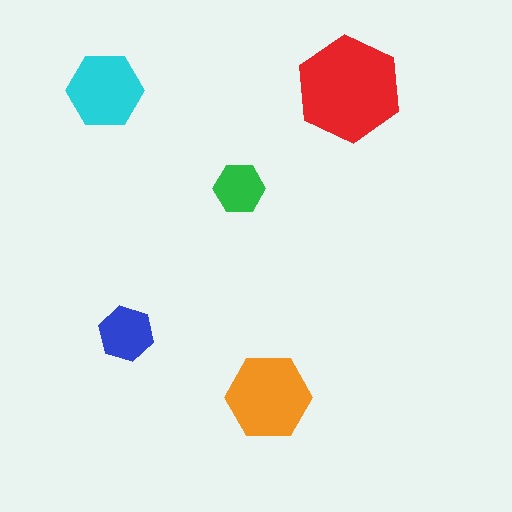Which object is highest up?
The red hexagon is topmost.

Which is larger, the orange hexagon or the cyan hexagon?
The orange one.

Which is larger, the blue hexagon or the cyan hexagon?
The cyan one.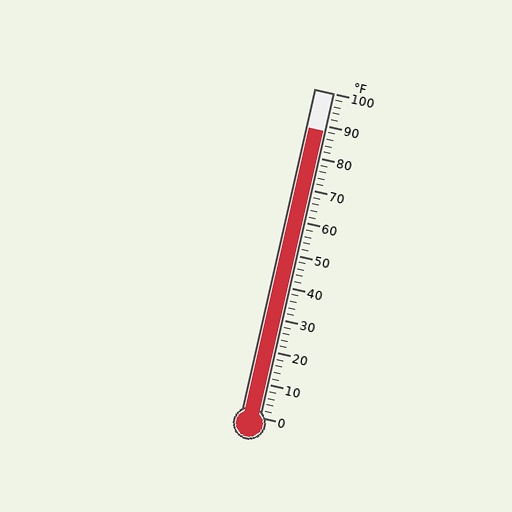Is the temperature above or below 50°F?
The temperature is above 50°F.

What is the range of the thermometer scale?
The thermometer scale ranges from 0°F to 100°F.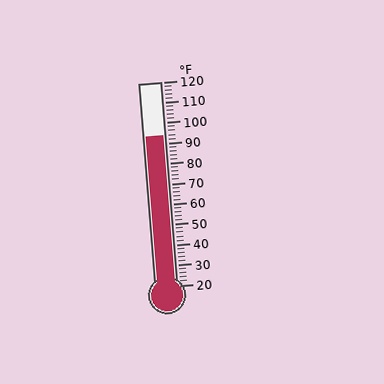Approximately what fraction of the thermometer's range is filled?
The thermometer is filled to approximately 75% of its range.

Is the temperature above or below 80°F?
The temperature is above 80°F.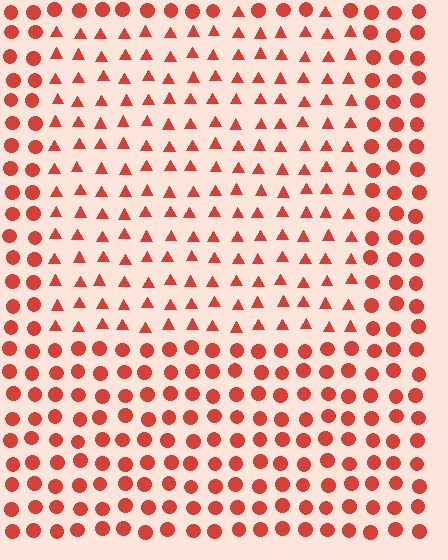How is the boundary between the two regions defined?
The boundary is defined by a change in element shape: triangles inside vs. circles outside. All elements share the same color and spacing.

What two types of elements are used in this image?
The image uses triangles inside the rectangle region and circles outside it.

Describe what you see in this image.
The image is filled with small red elements arranged in a uniform grid. A rectangle-shaped region contains triangles, while the surrounding area contains circles. The boundary is defined purely by the change in element shape.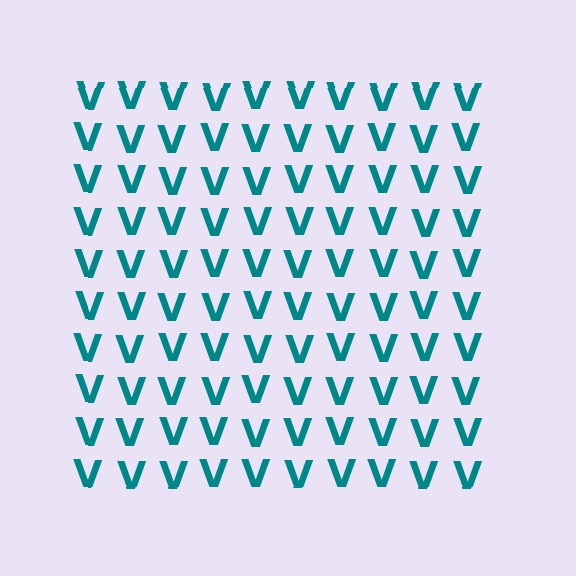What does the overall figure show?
The overall figure shows a square.